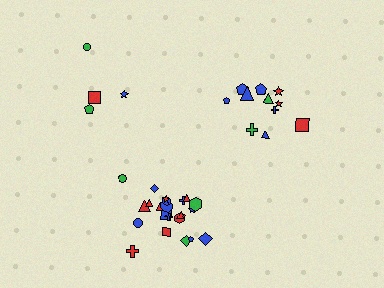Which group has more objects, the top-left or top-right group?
The top-right group.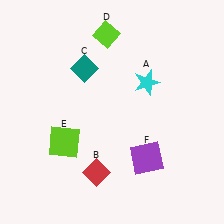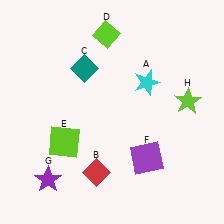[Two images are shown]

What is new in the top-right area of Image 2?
A lime star (H) was added in the top-right area of Image 2.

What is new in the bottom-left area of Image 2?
A purple star (G) was added in the bottom-left area of Image 2.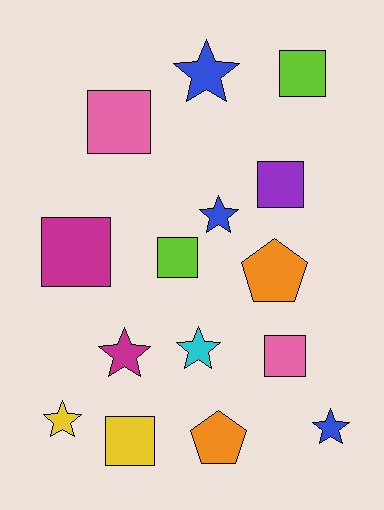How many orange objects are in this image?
There are 2 orange objects.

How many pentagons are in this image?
There are 2 pentagons.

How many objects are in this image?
There are 15 objects.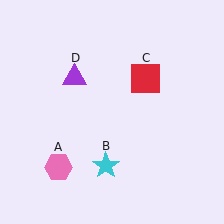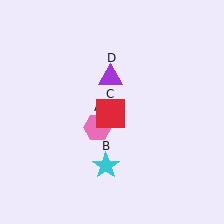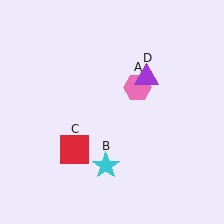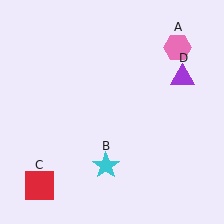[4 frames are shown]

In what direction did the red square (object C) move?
The red square (object C) moved down and to the left.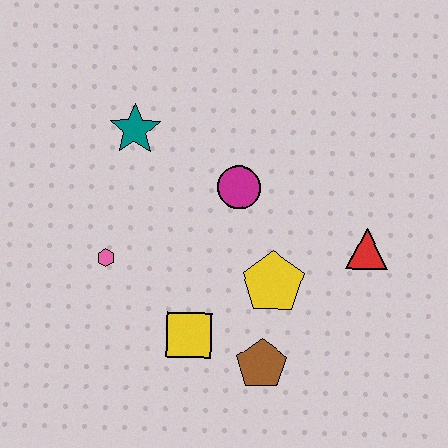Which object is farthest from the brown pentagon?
The teal star is farthest from the brown pentagon.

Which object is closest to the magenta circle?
The yellow pentagon is closest to the magenta circle.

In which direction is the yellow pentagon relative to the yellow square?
The yellow pentagon is to the right of the yellow square.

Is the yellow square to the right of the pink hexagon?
Yes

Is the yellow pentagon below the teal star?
Yes